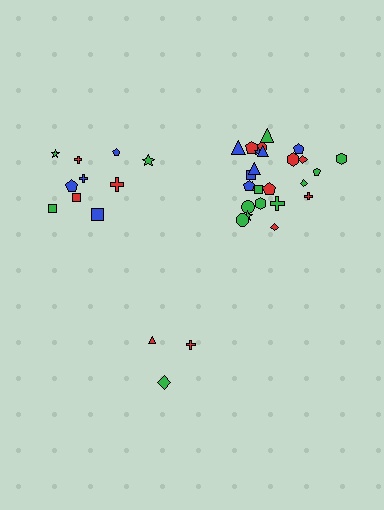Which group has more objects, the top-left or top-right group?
The top-right group.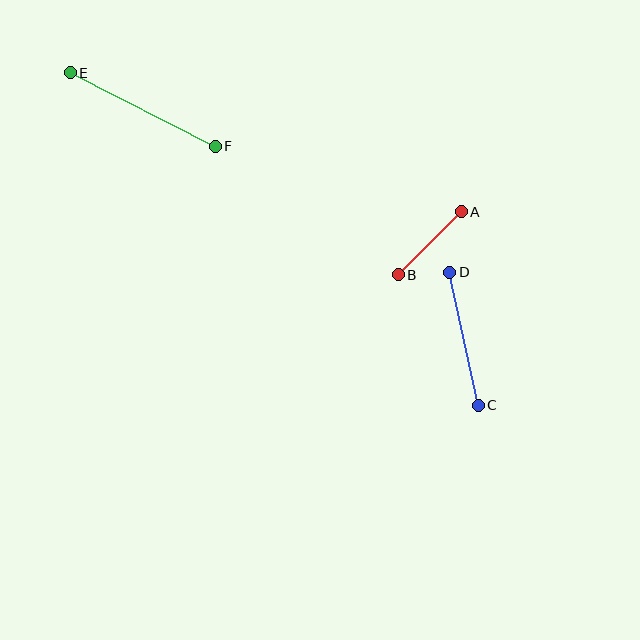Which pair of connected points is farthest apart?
Points E and F are farthest apart.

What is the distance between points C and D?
The distance is approximately 136 pixels.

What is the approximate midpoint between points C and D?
The midpoint is at approximately (464, 339) pixels.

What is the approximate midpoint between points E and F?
The midpoint is at approximately (143, 110) pixels.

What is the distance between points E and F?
The distance is approximately 163 pixels.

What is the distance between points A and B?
The distance is approximately 89 pixels.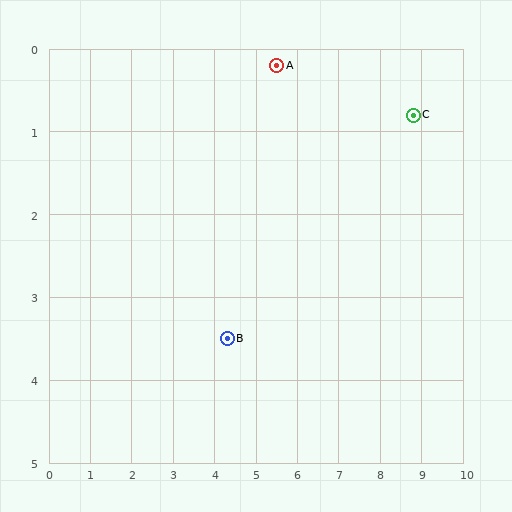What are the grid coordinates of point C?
Point C is at approximately (8.8, 0.8).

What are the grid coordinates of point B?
Point B is at approximately (4.3, 3.5).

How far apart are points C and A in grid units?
Points C and A are about 3.4 grid units apart.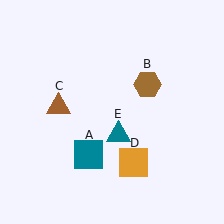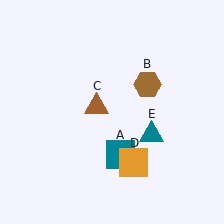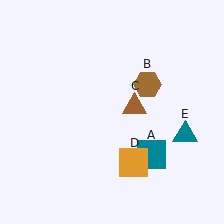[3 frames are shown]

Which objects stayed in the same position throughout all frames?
Brown hexagon (object B) and orange square (object D) remained stationary.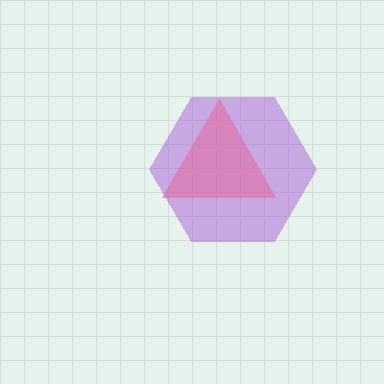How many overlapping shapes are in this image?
There are 2 overlapping shapes in the image.